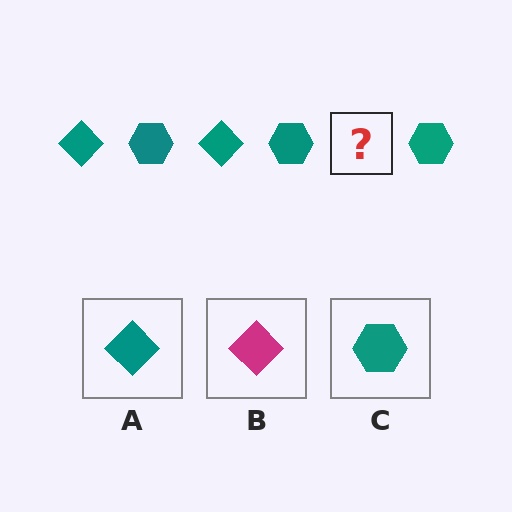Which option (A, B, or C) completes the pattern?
A.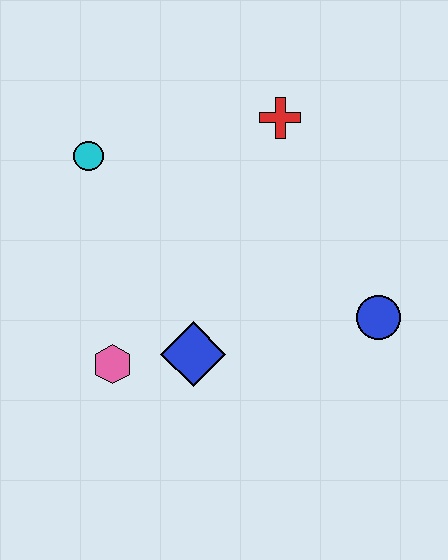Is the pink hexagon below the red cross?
Yes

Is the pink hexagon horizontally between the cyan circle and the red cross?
Yes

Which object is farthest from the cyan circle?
The blue circle is farthest from the cyan circle.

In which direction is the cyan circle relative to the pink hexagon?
The cyan circle is above the pink hexagon.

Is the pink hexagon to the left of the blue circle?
Yes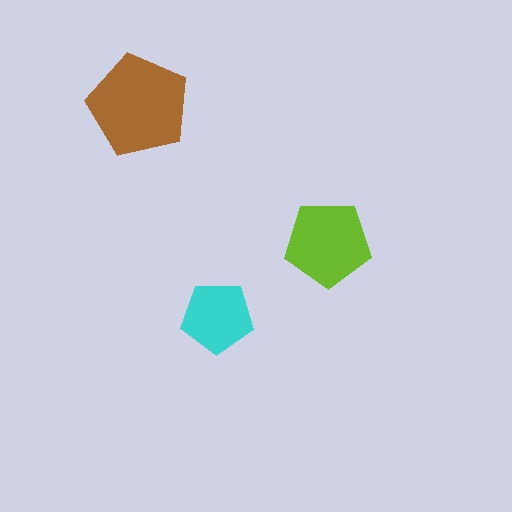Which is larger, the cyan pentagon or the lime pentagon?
The lime one.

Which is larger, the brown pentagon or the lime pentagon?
The brown one.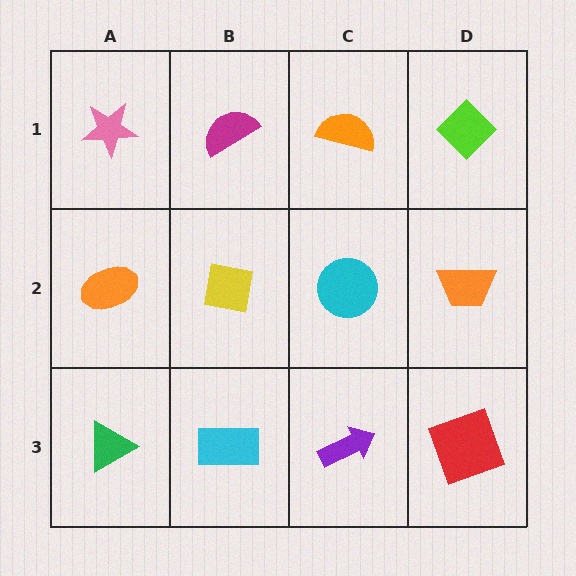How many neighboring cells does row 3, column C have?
3.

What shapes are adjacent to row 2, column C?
An orange semicircle (row 1, column C), a purple arrow (row 3, column C), a yellow square (row 2, column B), an orange trapezoid (row 2, column D).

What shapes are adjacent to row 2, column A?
A pink star (row 1, column A), a green triangle (row 3, column A), a yellow square (row 2, column B).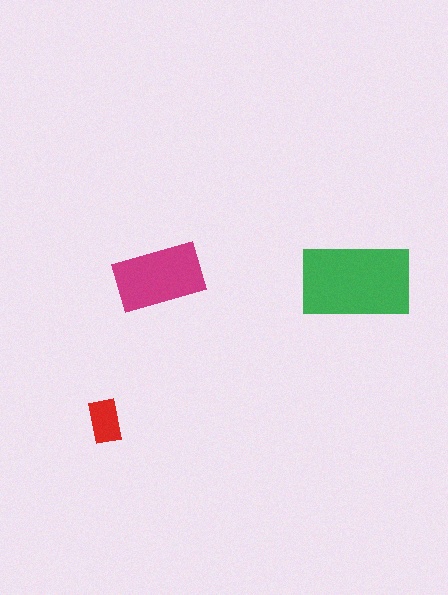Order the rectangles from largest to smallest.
the green one, the magenta one, the red one.